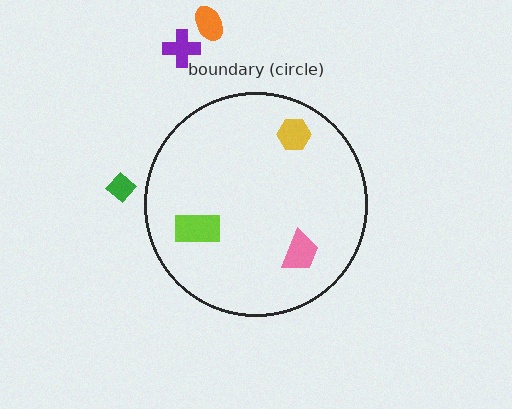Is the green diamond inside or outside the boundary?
Outside.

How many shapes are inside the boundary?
3 inside, 3 outside.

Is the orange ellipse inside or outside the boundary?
Outside.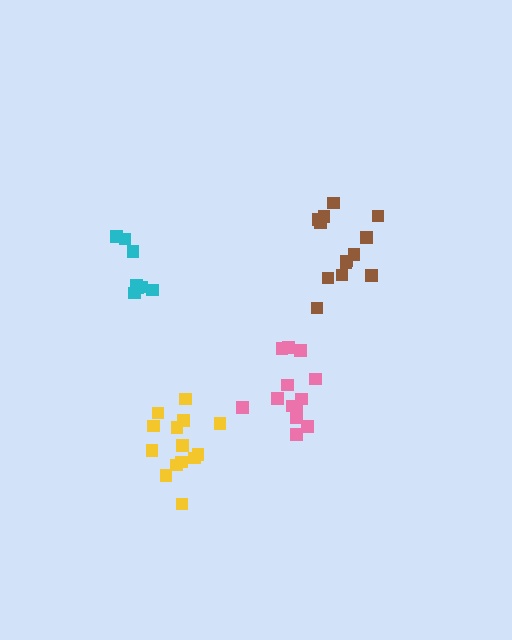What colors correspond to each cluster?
The clusters are colored: yellow, cyan, pink, brown.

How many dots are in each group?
Group 1: 14 dots, Group 2: 8 dots, Group 3: 13 dots, Group 4: 13 dots (48 total).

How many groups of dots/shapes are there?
There are 4 groups.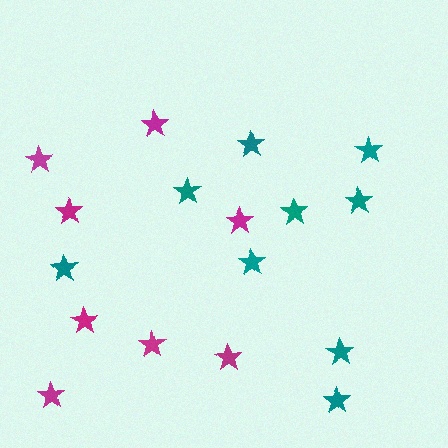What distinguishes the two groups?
There are 2 groups: one group of magenta stars (8) and one group of teal stars (9).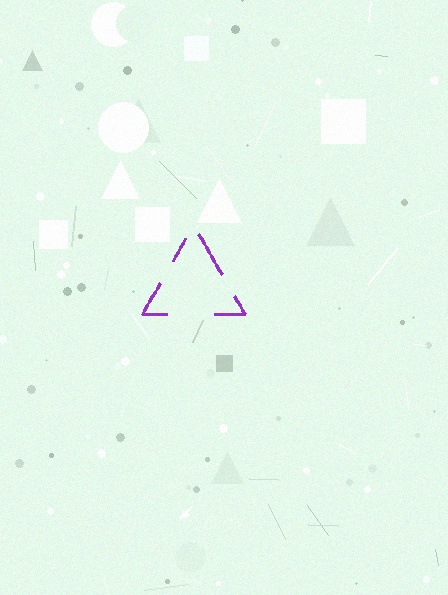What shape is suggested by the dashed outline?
The dashed outline suggests a triangle.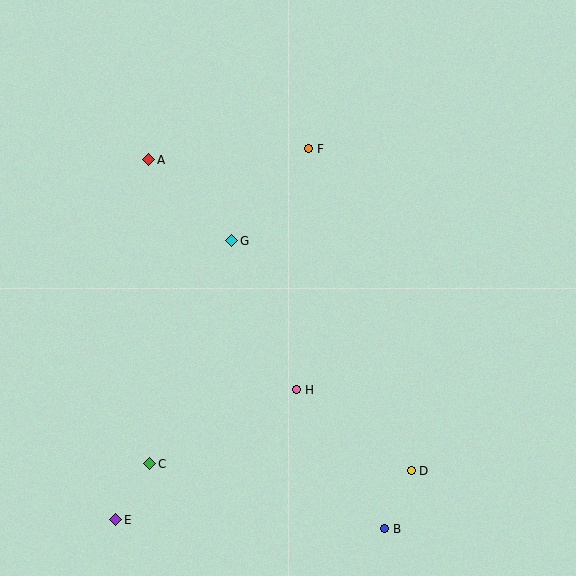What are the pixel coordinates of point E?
Point E is at (116, 520).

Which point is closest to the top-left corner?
Point A is closest to the top-left corner.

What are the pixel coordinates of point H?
Point H is at (297, 390).